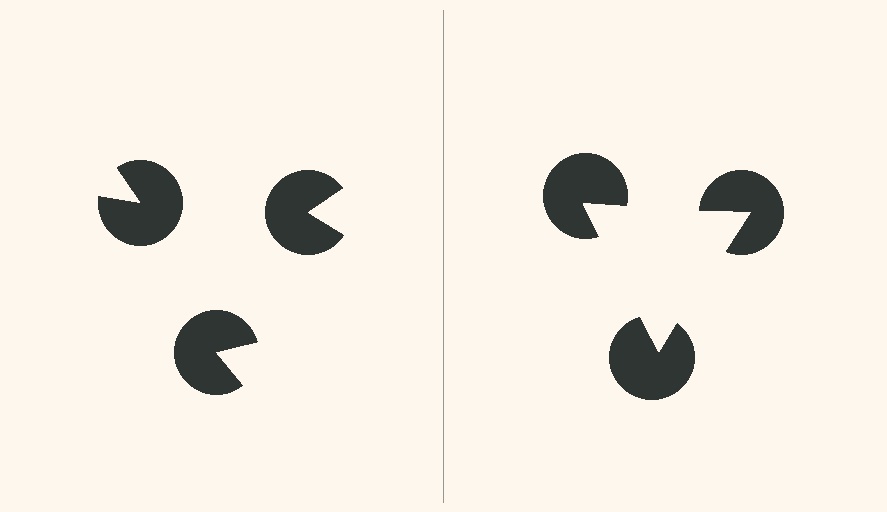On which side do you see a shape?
An illusory triangle appears on the right side. On the left side the wedge cuts are rotated, so no coherent shape forms.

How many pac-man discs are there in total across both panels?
6 — 3 on each side.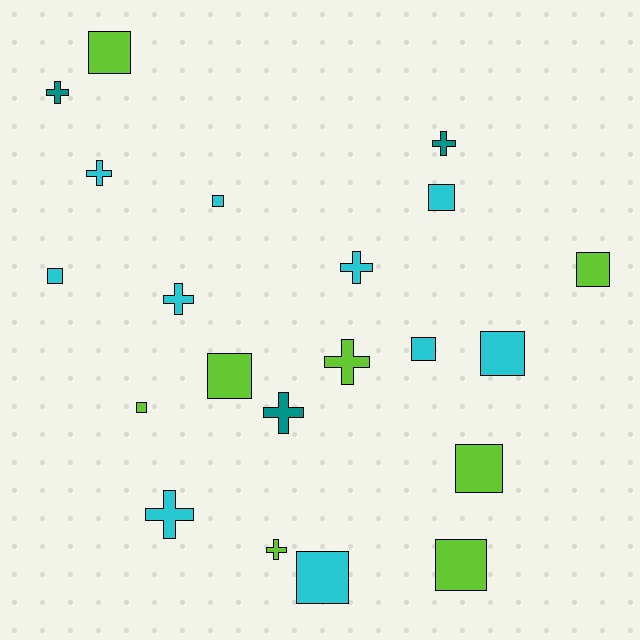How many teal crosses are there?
There are 3 teal crosses.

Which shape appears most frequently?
Square, with 12 objects.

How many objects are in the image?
There are 21 objects.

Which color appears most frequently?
Cyan, with 10 objects.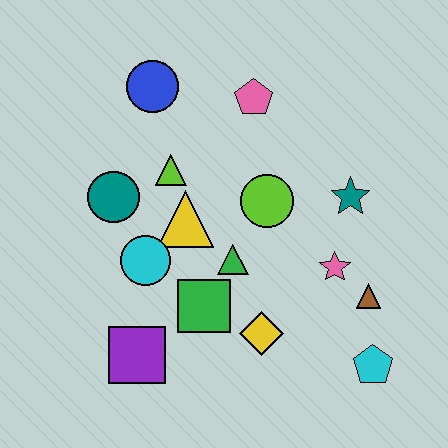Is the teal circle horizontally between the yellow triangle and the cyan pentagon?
No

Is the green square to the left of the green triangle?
Yes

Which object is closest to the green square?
The green triangle is closest to the green square.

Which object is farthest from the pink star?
The blue circle is farthest from the pink star.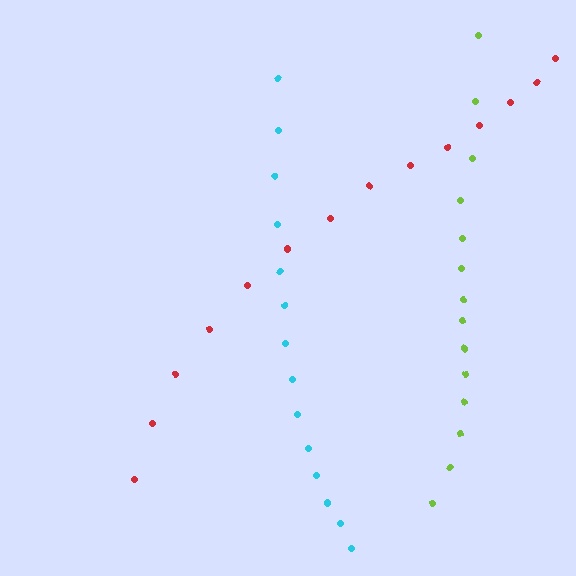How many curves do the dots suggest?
There are 3 distinct paths.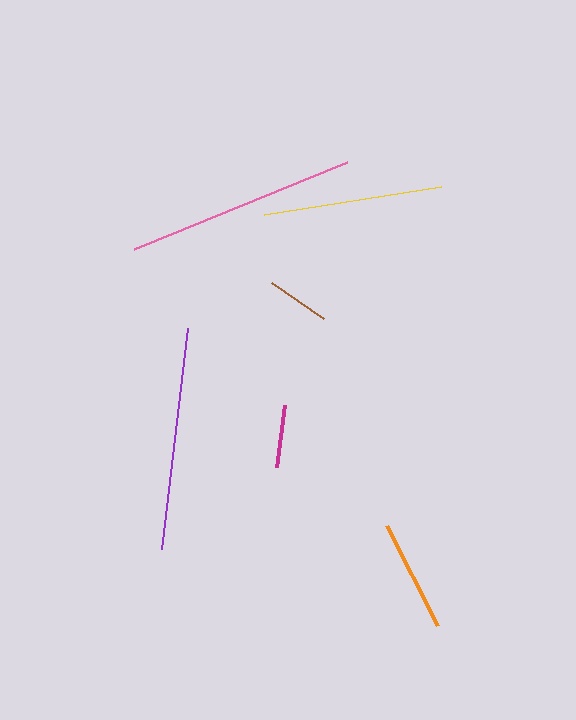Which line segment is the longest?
The pink line is the longest at approximately 231 pixels.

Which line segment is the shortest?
The magenta line is the shortest at approximately 62 pixels.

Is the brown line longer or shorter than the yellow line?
The yellow line is longer than the brown line.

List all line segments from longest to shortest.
From longest to shortest: pink, purple, yellow, orange, brown, magenta.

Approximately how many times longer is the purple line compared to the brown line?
The purple line is approximately 3.5 times the length of the brown line.